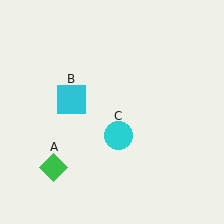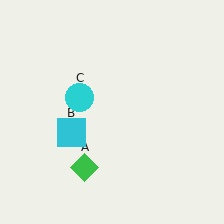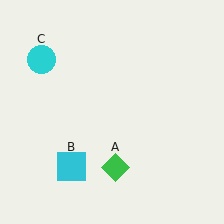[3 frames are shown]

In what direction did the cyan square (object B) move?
The cyan square (object B) moved down.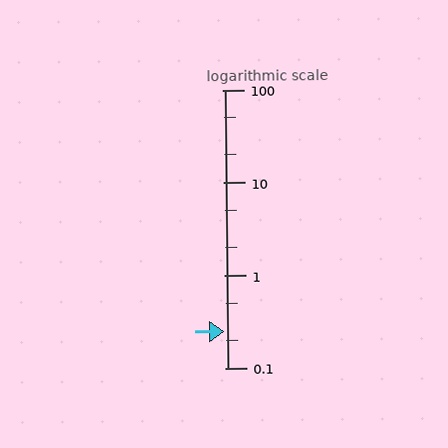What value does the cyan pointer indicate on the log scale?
The pointer indicates approximately 0.25.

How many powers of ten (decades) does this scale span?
The scale spans 3 decades, from 0.1 to 100.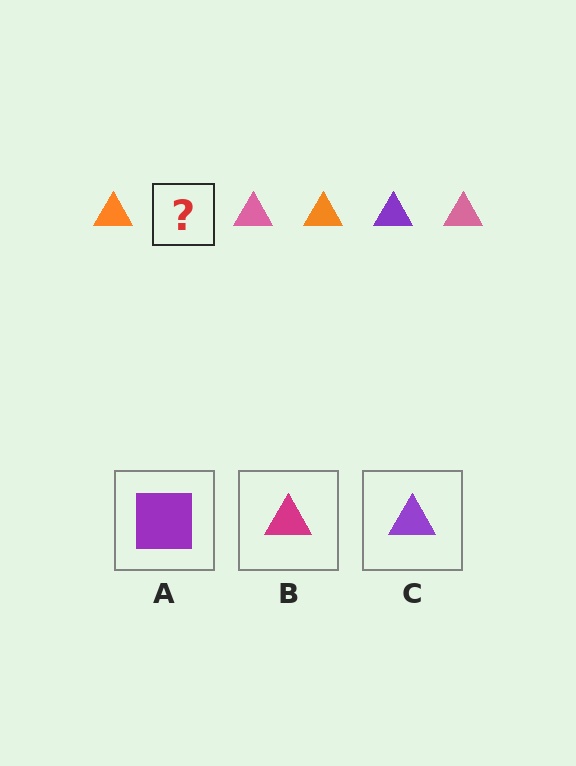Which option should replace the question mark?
Option C.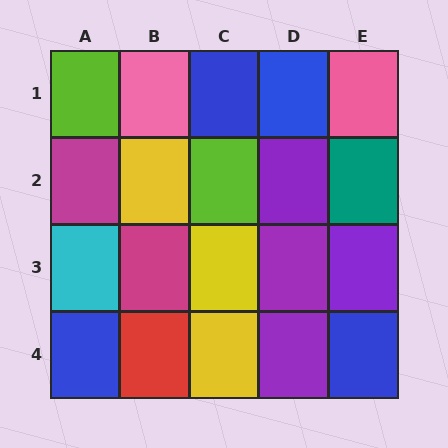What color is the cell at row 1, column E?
Pink.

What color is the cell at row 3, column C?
Yellow.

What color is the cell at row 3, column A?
Cyan.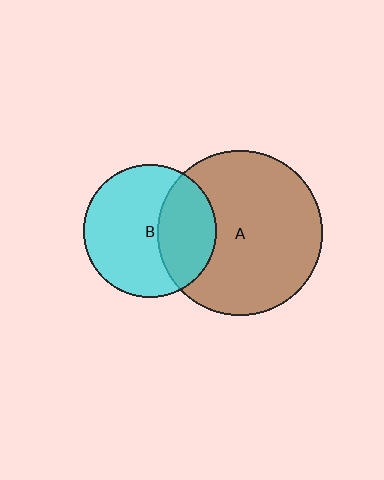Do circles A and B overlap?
Yes.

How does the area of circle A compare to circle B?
Approximately 1.5 times.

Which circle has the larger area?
Circle A (brown).